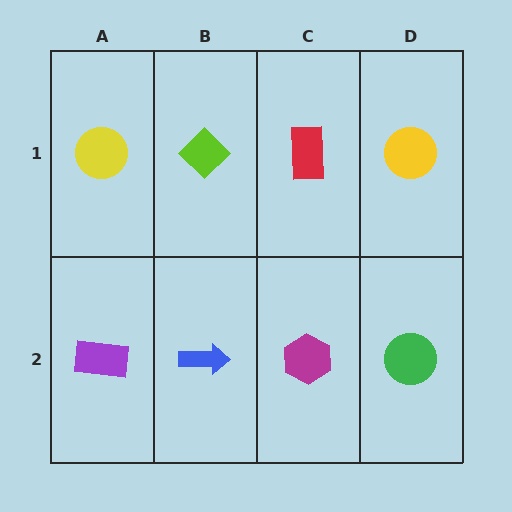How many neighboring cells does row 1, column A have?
2.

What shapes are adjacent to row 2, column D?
A yellow circle (row 1, column D), a magenta hexagon (row 2, column C).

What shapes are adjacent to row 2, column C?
A red rectangle (row 1, column C), a blue arrow (row 2, column B), a green circle (row 2, column D).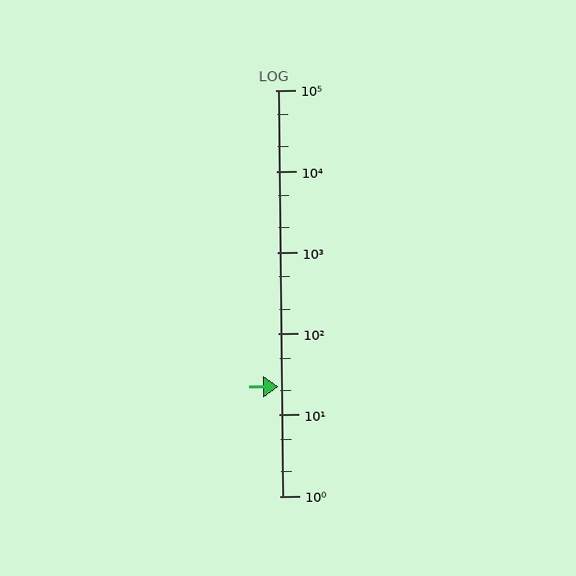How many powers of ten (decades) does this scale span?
The scale spans 5 decades, from 1 to 100000.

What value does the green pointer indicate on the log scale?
The pointer indicates approximately 22.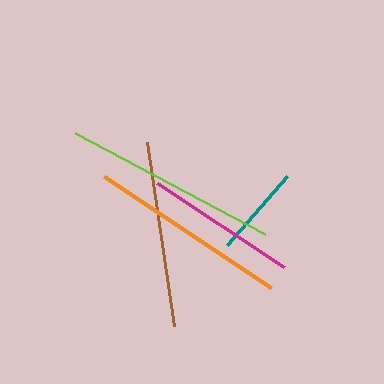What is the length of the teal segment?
The teal segment is approximately 92 pixels long.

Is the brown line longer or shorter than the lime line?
The lime line is longer than the brown line.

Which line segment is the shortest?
The teal line is the shortest at approximately 92 pixels.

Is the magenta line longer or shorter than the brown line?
The brown line is longer than the magenta line.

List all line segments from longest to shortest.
From longest to shortest: lime, orange, brown, magenta, teal.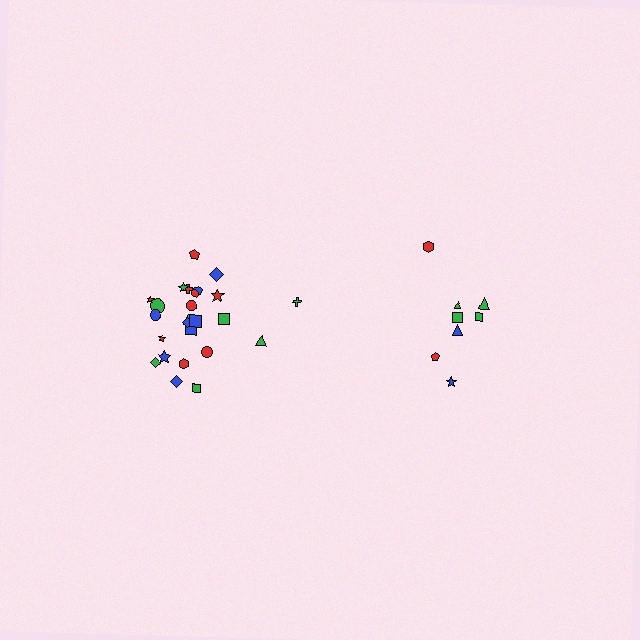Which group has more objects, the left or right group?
The left group.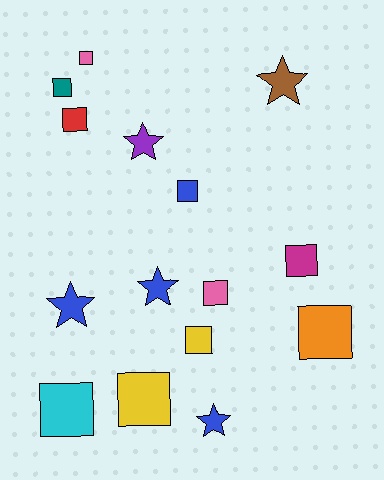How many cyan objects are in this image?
There is 1 cyan object.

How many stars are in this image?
There are 5 stars.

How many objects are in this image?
There are 15 objects.